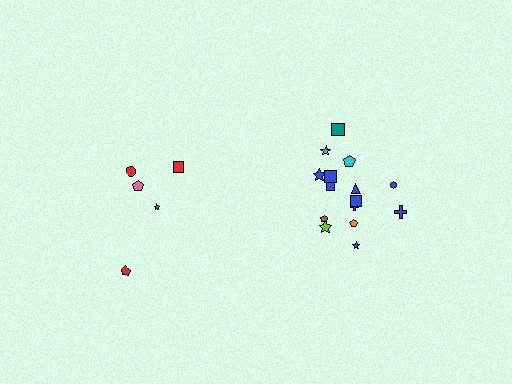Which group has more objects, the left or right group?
The right group.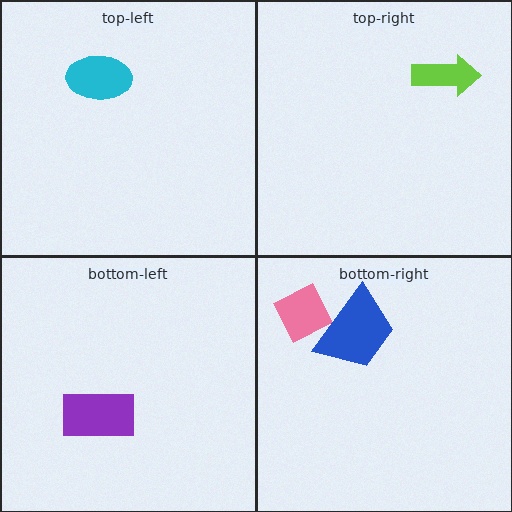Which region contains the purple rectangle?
The bottom-left region.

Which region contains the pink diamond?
The bottom-right region.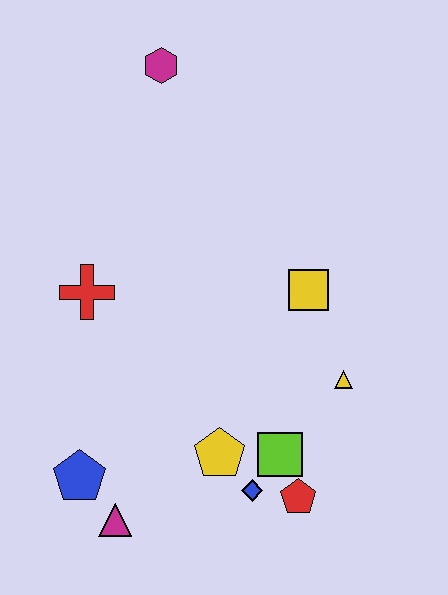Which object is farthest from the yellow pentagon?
The magenta hexagon is farthest from the yellow pentagon.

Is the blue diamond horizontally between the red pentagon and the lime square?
No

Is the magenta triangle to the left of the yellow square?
Yes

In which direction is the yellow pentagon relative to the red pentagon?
The yellow pentagon is to the left of the red pentagon.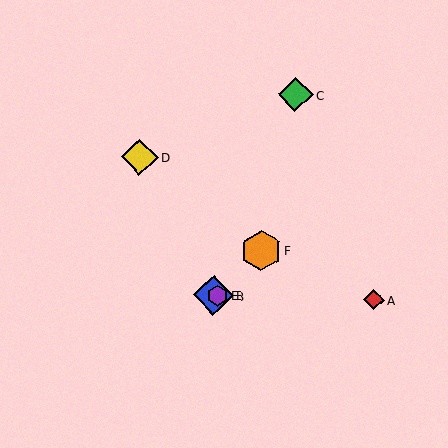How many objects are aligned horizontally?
3 objects (A, B, E) are aligned horizontally.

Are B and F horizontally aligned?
No, B is at y≈295 and F is at y≈250.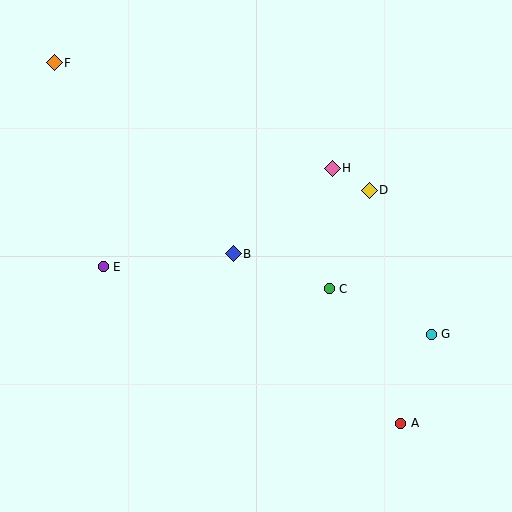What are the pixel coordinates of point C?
Point C is at (329, 289).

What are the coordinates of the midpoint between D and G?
The midpoint between D and G is at (400, 262).